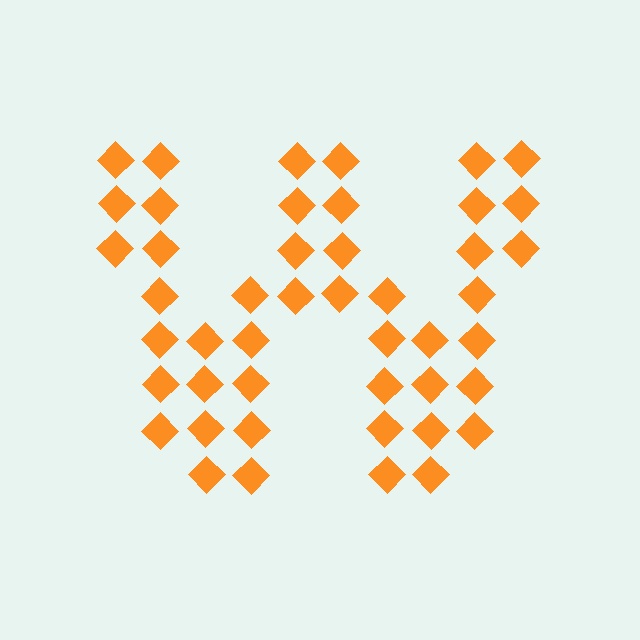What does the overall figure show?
The overall figure shows the letter W.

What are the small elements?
The small elements are diamonds.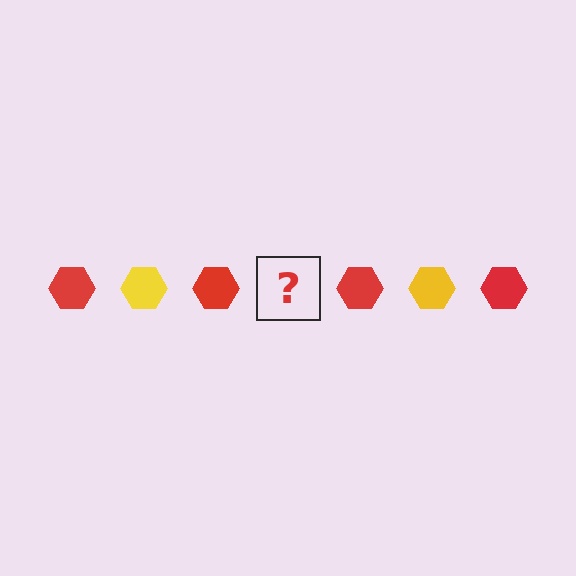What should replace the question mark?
The question mark should be replaced with a yellow hexagon.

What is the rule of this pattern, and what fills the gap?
The rule is that the pattern cycles through red, yellow hexagons. The gap should be filled with a yellow hexagon.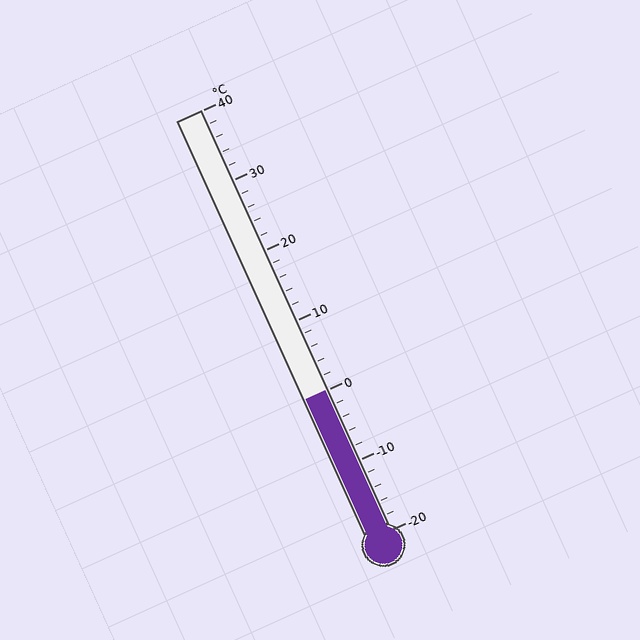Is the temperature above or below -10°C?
The temperature is above -10°C.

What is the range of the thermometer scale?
The thermometer scale ranges from -20°C to 40°C.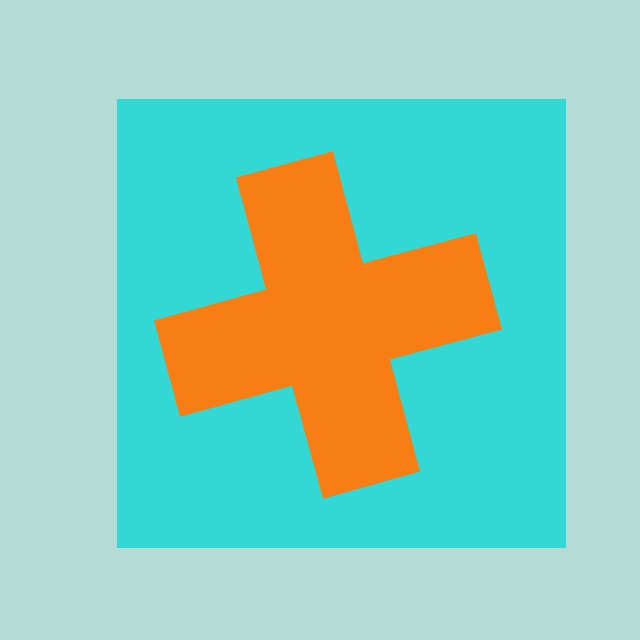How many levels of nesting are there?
2.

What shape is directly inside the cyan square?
The orange cross.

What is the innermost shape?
The orange cross.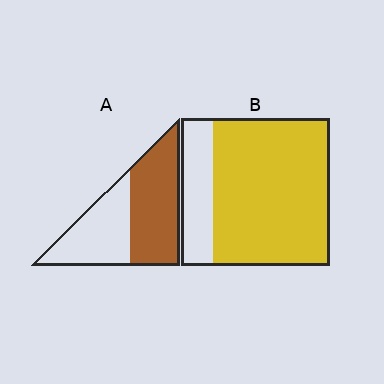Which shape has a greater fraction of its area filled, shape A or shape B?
Shape B.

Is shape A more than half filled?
Yes.